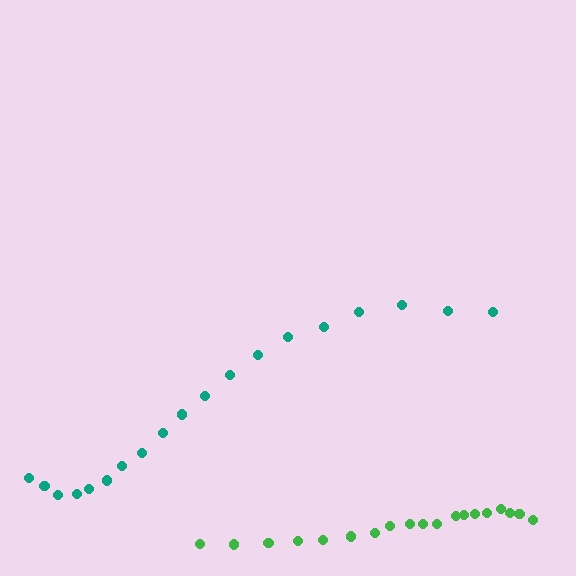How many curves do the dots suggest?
There are 2 distinct paths.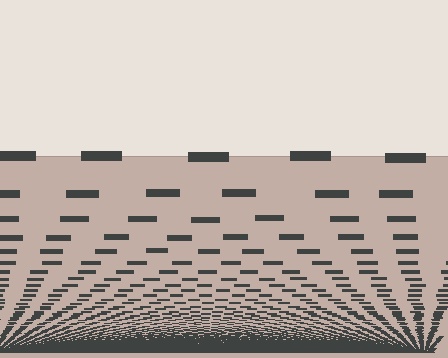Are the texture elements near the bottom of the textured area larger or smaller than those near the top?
Smaller. The gradient is inverted — elements near the bottom are smaller and denser.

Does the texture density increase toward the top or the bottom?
Density increases toward the bottom.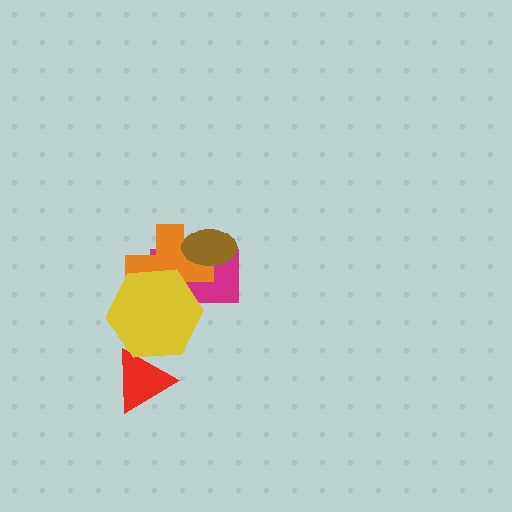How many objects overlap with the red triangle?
1 object overlaps with the red triangle.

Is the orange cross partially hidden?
Yes, it is partially covered by another shape.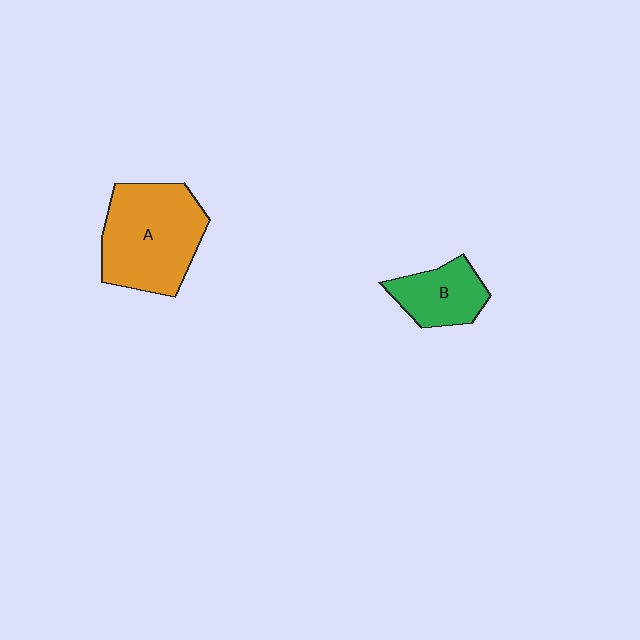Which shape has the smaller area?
Shape B (green).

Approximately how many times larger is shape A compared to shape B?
Approximately 2.0 times.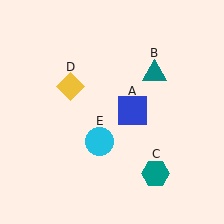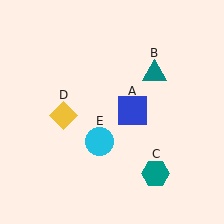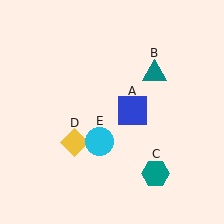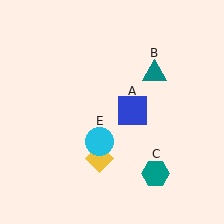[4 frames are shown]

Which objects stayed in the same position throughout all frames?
Blue square (object A) and teal triangle (object B) and teal hexagon (object C) and cyan circle (object E) remained stationary.